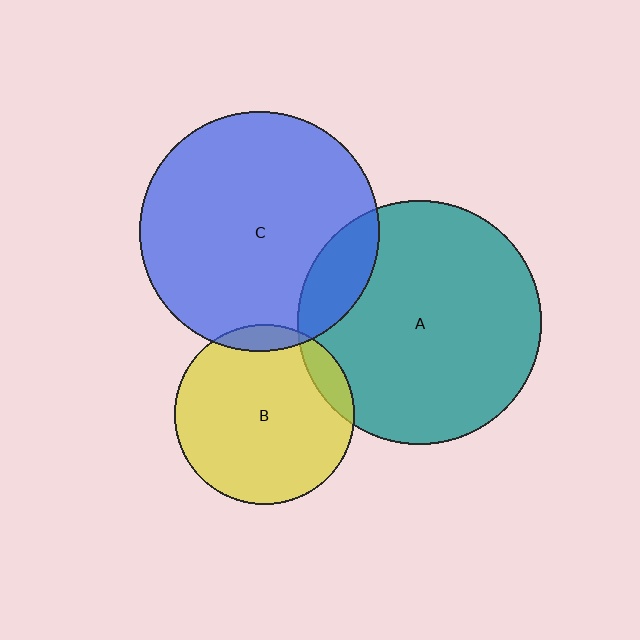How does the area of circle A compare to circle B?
Approximately 1.8 times.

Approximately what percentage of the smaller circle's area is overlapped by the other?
Approximately 15%.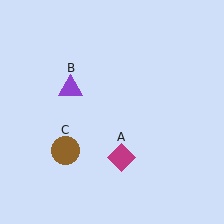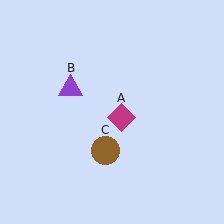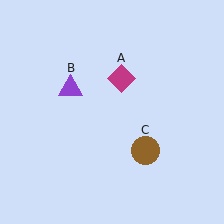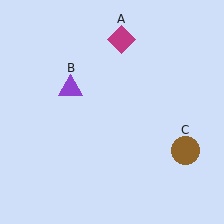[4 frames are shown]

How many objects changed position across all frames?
2 objects changed position: magenta diamond (object A), brown circle (object C).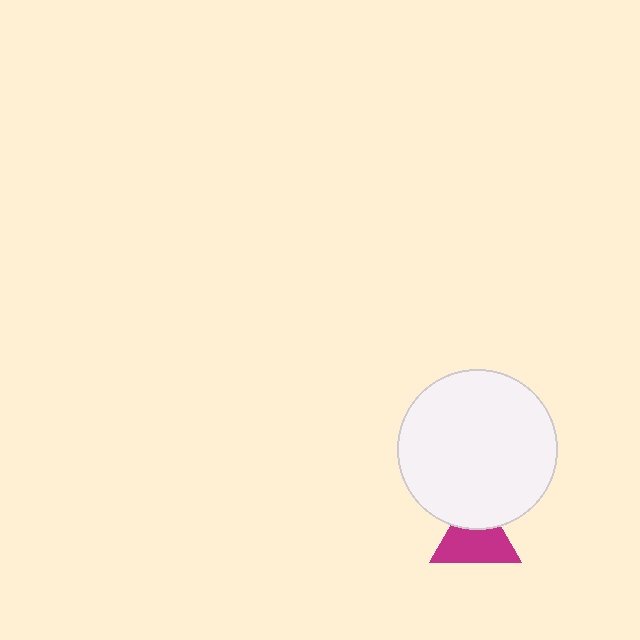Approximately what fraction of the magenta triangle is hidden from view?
Roughly 33% of the magenta triangle is hidden behind the white circle.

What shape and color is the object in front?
The object in front is a white circle.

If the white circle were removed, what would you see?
You would see the complete magenta triangle.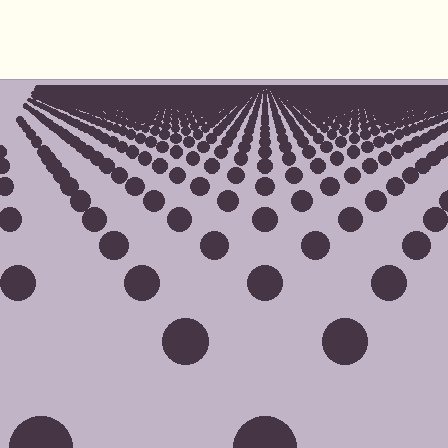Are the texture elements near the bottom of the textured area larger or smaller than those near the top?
Larger. Near the bottom, elements are closer to the viewer and appear at a bigger on-screen size.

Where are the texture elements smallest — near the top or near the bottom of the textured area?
Near the top.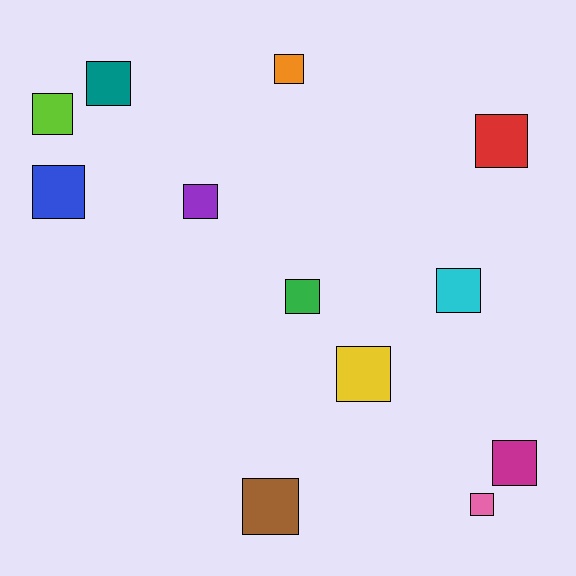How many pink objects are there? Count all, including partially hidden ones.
There is 1 pink object.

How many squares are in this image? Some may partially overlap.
There are 12 squares.